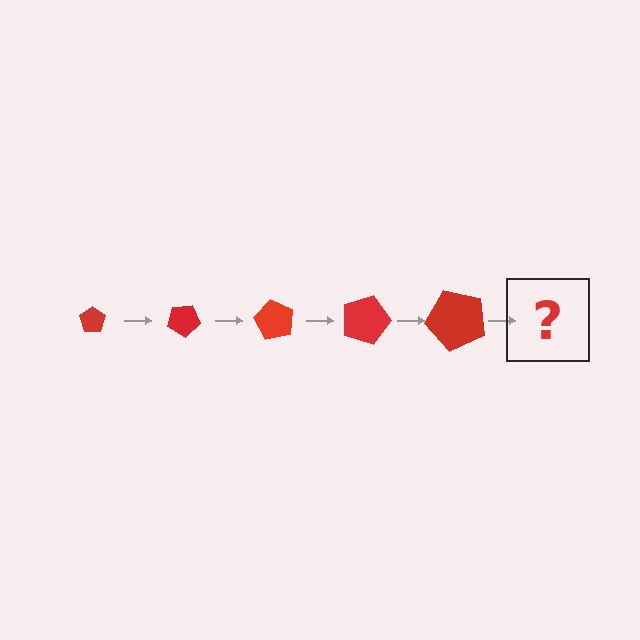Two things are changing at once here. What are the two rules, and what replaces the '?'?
The two rules are that the pentagon grows larger each step and it rotates 30 degrees each step. The '?' should be a pentagon, larger than the previous one and rotated 150 degrees from the start.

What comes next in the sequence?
The next element should be a pentagon, larger than the previous one and rotated 150 degrees from the start.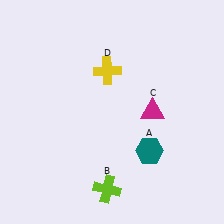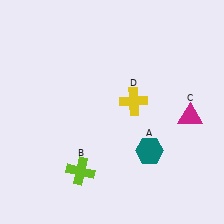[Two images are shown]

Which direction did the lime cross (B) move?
The lime cross (B) moved left.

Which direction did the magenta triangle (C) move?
The magenta triangle (C) moved right.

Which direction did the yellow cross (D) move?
The yellow cross (D) moved down.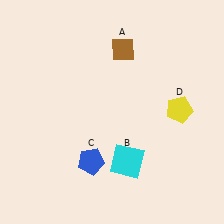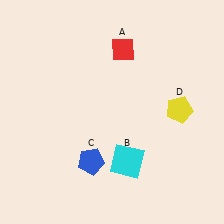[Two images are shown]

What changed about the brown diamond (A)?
In Image 1, A is brown. In Image 2, it changed to red.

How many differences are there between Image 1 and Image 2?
There is 1 difference between the two images.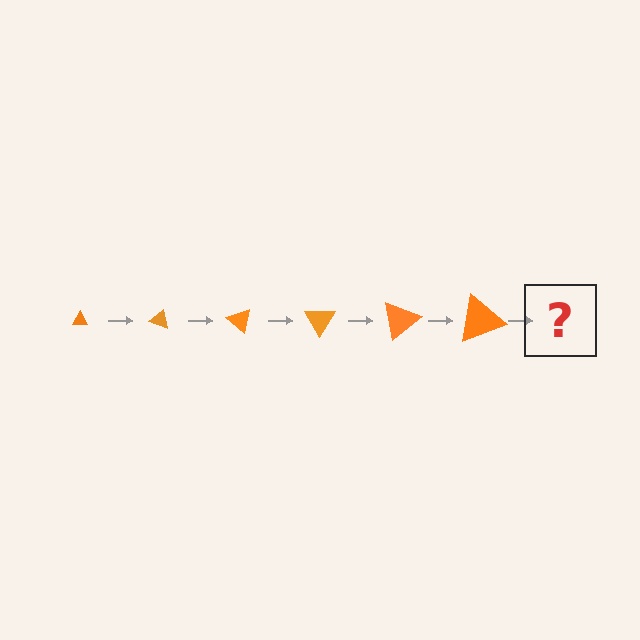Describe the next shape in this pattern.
It should be a triangle, larger than the previous one and rotated 120 degrees from the start.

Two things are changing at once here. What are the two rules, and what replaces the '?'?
The two rules are that the triangle grows larger each step and it rotates 20 degrees each step. The '?' should be a triangle, larger than the previous one and rotated 120 degrees from the start.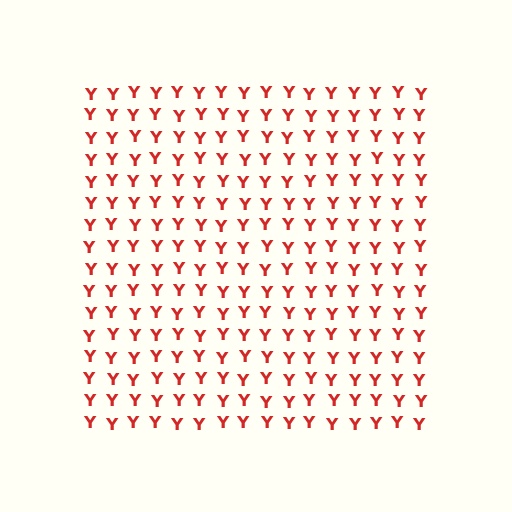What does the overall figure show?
The overall figure shows a square.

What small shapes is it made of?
It is made of small letter Y's.